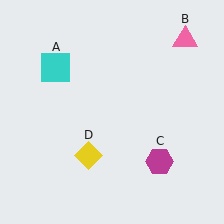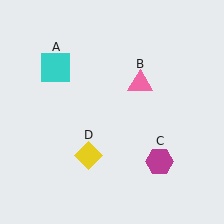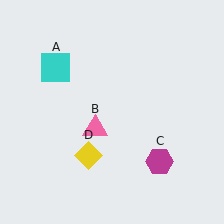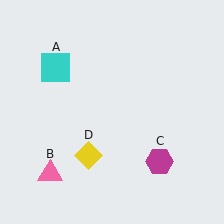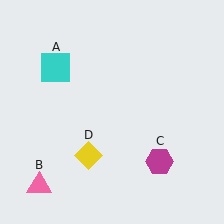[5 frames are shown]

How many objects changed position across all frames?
1 object changed position: pink triangle (object B).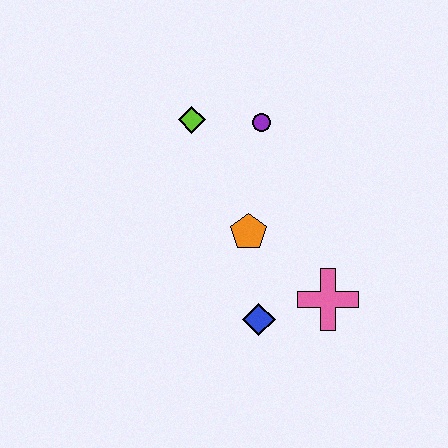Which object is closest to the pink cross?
The blue diamond is closest to the pink cross.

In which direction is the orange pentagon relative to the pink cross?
The orange pentagon is to the left of the pink cross.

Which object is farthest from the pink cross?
The lime diamond is farthest from the pink cross.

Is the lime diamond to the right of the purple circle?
No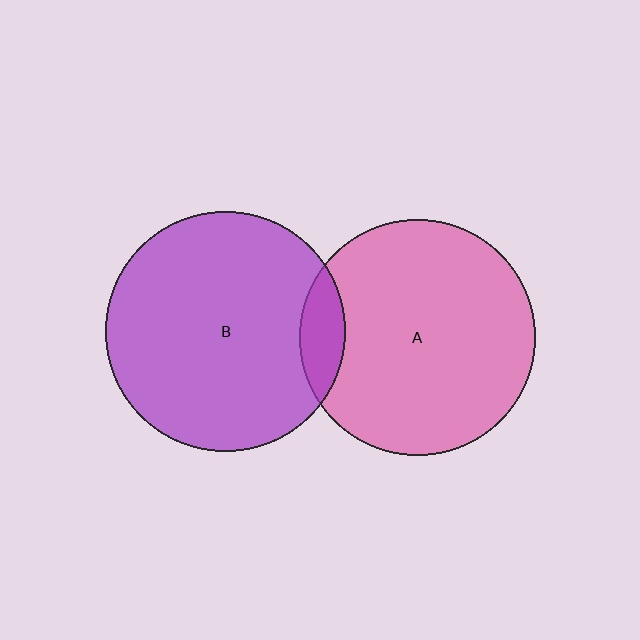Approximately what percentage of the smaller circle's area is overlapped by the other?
Approximately 10%.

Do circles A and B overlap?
Yes.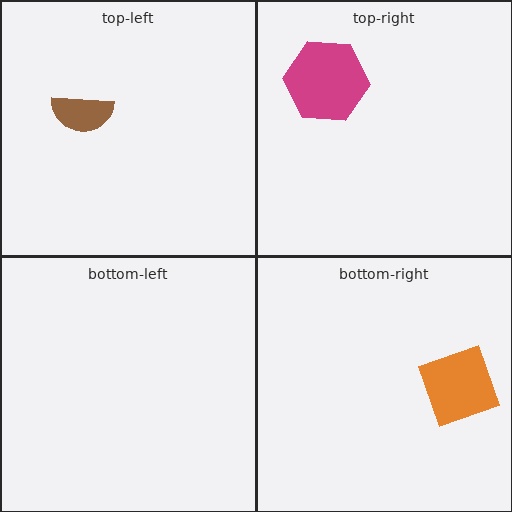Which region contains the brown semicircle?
The top-left region.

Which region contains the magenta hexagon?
The top-right region.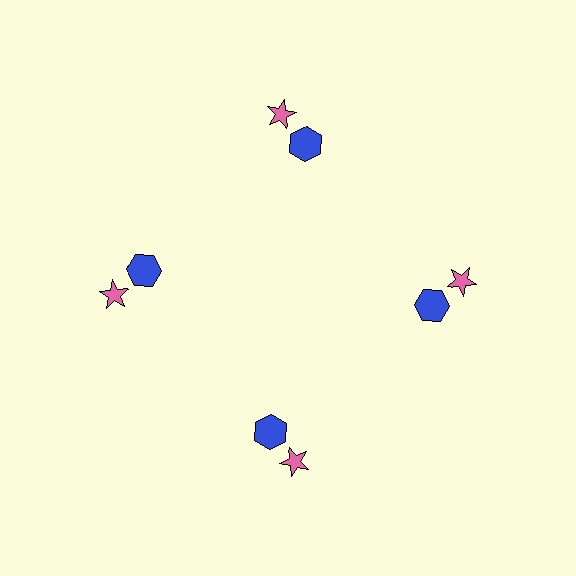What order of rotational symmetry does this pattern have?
This pattern has 4-fold rotational symmetry.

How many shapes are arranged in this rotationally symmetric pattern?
There are 8 shapes, arranged in 4 groups of 2.